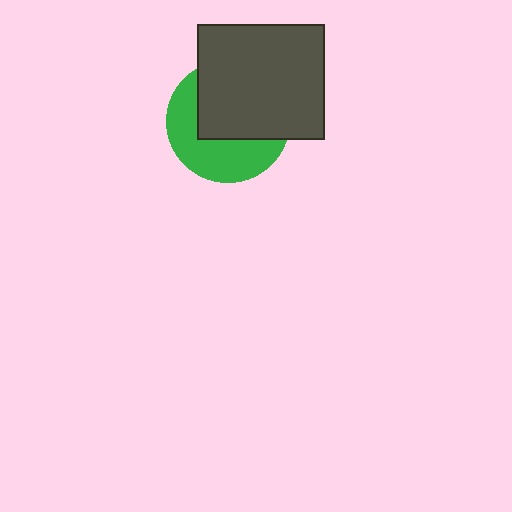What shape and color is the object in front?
The object in front is a dark gray rectangle.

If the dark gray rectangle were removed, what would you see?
You would see the complete green circle.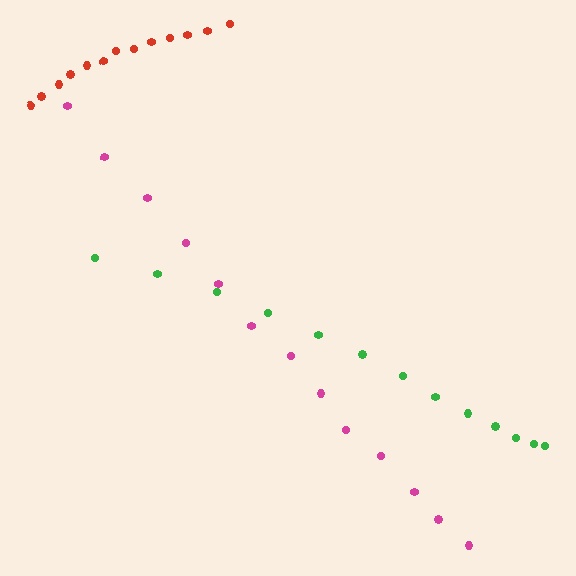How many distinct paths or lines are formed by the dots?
There are 3 distinct paths.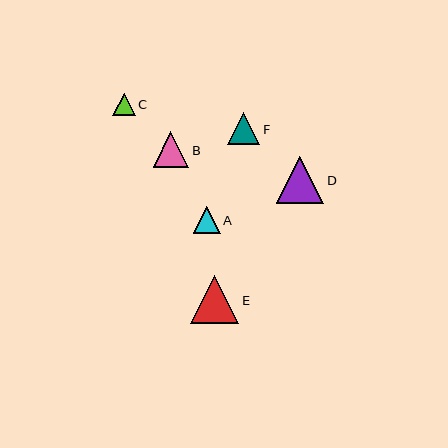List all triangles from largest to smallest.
From largest to smallest: E, D, B, F, A, C.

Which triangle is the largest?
Triangle E is the largest with a size of approximately 48 pixels.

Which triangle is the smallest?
Triangle C is the smallest with a size of approximately 22 pixels.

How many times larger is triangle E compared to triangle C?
Triangle E is approximately 2.2 times the size of triangle C.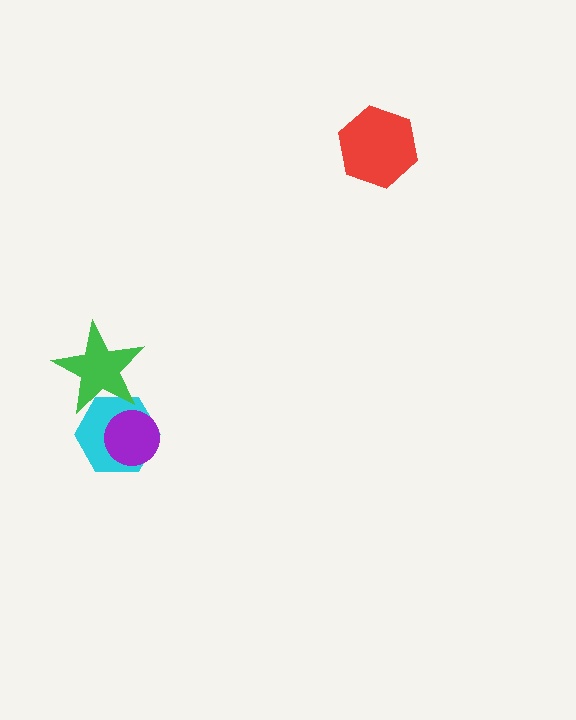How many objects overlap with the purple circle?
1 object overlaps with the purple circle.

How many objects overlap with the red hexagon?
0 objects overlap with the red hexagon.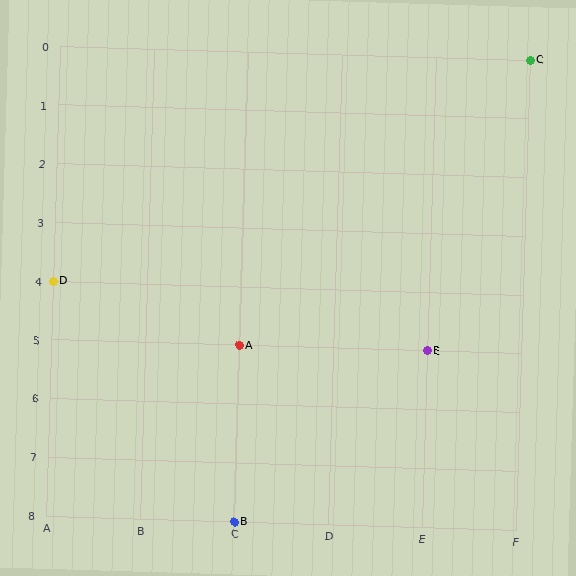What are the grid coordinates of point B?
Point B is at grid coordinates (C, 8).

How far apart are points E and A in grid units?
Points E and A are 2 columns apart.